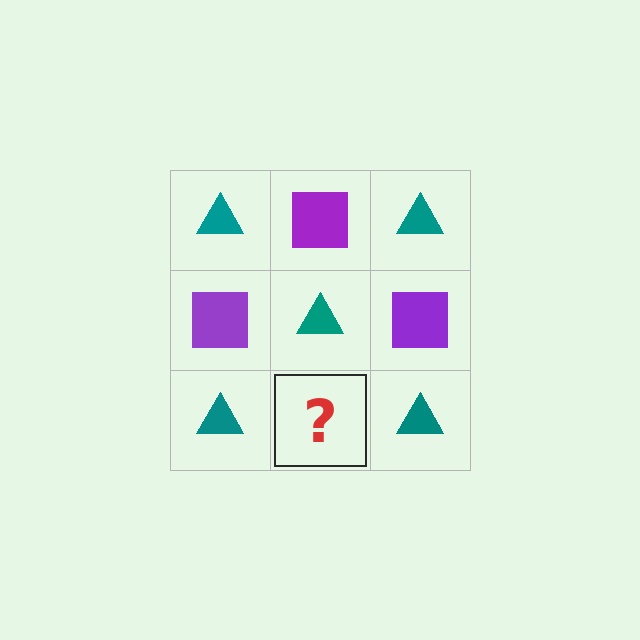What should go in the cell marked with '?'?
The missing cell should contain a purple square.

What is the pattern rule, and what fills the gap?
The rule is that it alternates teal triangle and purple square in a checkerboard pattern. The gap should be filled with a purple square.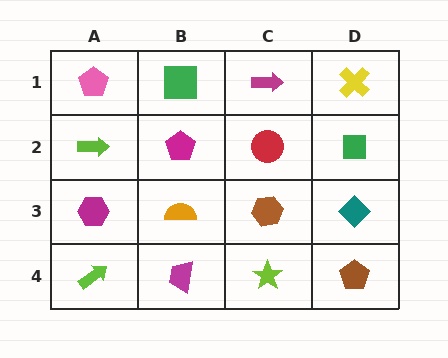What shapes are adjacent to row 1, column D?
A green square (row 2, column D), a magenta arrow (row 1, column C).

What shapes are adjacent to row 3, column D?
A green square (row 2, column D), a brown pentagon (row 4, column D), a brown hexagon (row 3, column C).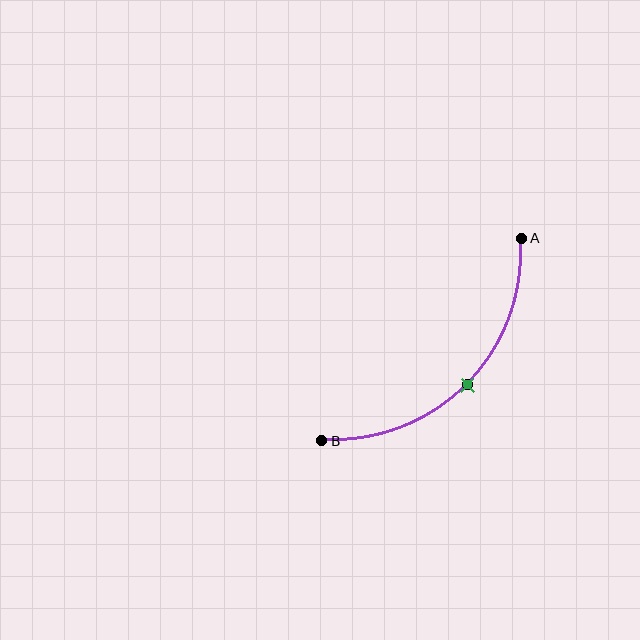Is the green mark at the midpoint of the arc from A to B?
Yes. The green mark lies on the arc at equal arc-length from both A and B — it is the arc midpoint.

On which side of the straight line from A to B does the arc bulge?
The arc bulges below and to the right of the straight line connecting A and B.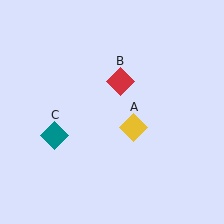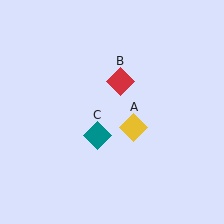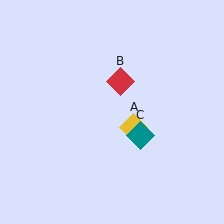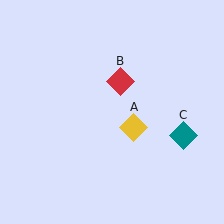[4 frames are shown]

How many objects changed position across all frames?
1 object changed position: teal diamond (object C).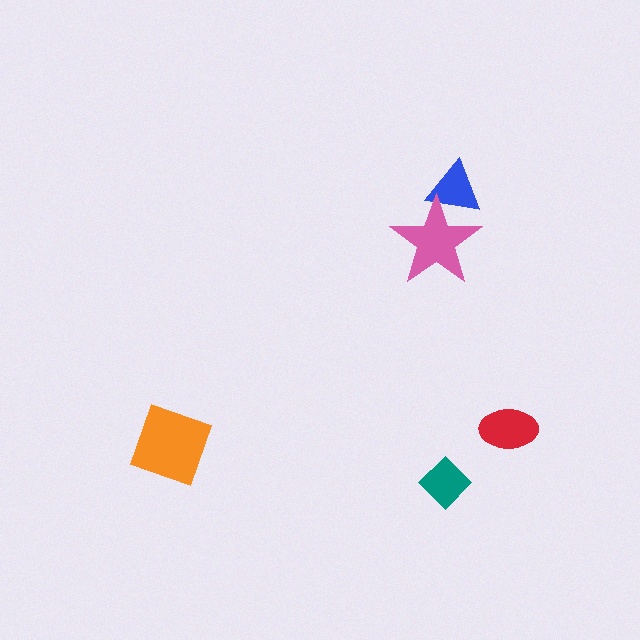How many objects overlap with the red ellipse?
0 objects overlap with the red ellipse.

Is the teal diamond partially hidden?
No, no other shape covers it.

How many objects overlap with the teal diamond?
0 objects overlap with the teal diamond.